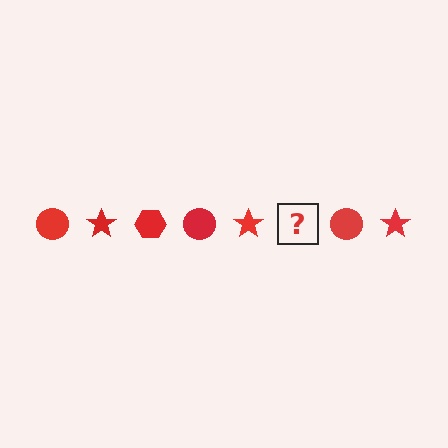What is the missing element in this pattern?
The missing element is a red hexagon.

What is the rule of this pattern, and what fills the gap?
The rule is that the pattern cycles through circle, star, hexagon shapes in red. The gap should be filled with a red hexagon.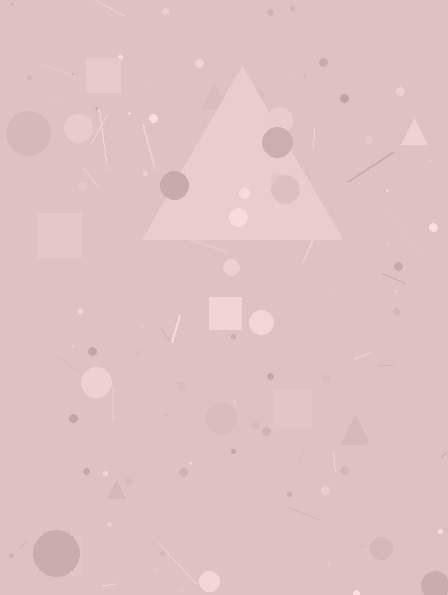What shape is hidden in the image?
A triangle is hidden in the image.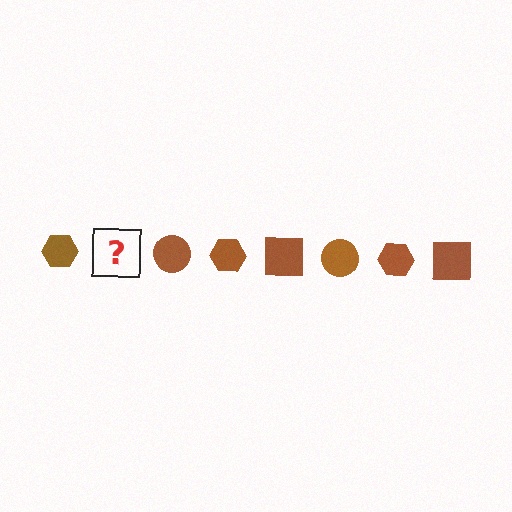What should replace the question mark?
The question mark should be replaced with a brown square.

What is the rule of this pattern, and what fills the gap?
The rule is that the pattern cycles through hexagon, square, circle shapes in brown. The gap should be filled with a brown square.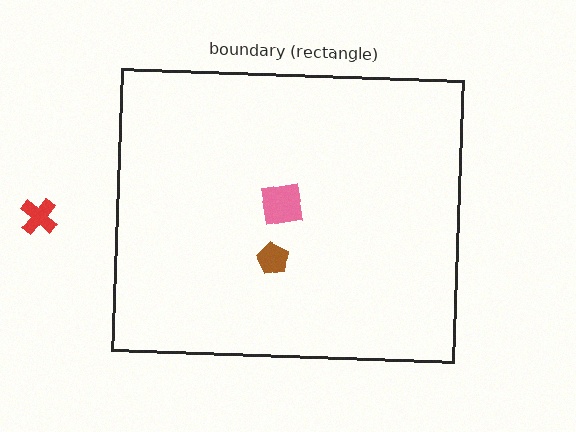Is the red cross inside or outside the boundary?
Outside.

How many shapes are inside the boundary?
2 inside, 1 outside.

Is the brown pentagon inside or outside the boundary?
Inside.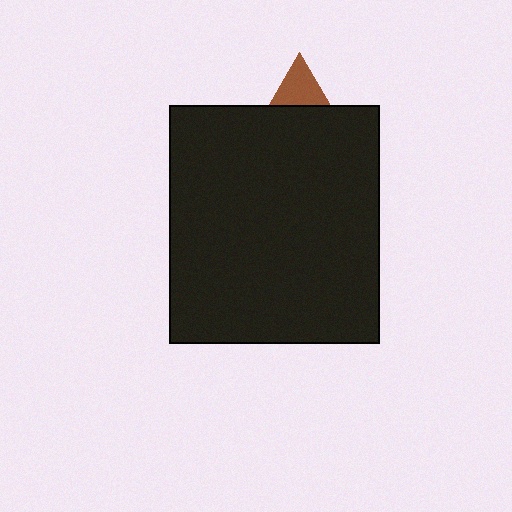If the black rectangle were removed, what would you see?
You would see the complete brown triangle.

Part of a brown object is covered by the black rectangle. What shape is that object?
It is a triangle.